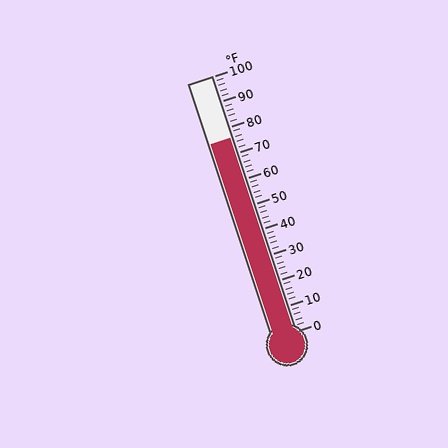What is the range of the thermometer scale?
The thermometer scale ranges from 0°F to 100°F.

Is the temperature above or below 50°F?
The temperature is above 50°F.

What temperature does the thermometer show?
The thermometer shows approximately 76°F.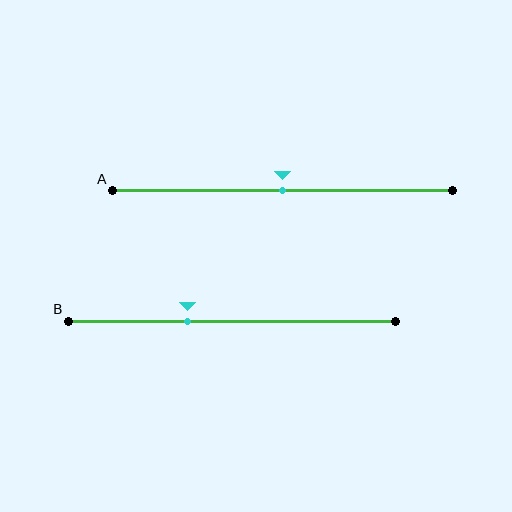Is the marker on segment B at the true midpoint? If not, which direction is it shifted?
No, the marker on segment B is shifted to the left by about 14% of the segment length.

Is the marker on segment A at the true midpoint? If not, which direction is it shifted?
Yes, the marker on segment A is at the true midpoint.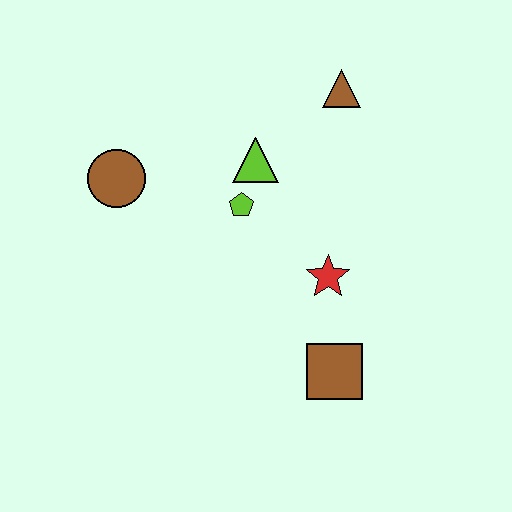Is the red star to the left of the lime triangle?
No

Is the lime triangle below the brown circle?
No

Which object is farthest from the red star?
The brown circle is farthest from the red star.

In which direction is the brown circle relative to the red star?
The brown circle is to the left of the red star.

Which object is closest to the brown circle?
The lime pentagon is closest to the brown circle.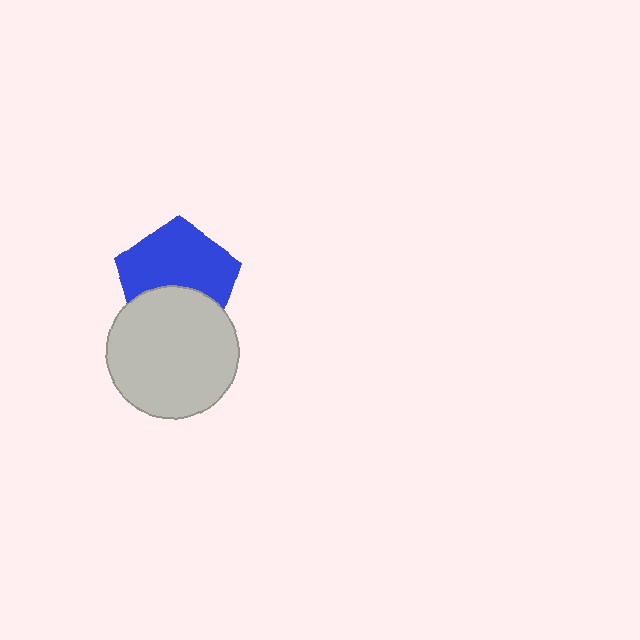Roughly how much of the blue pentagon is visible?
About half of it is visible (roughly 63%).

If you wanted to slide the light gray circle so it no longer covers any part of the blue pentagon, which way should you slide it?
Slide it down — that is the most direct way to separate the two shapes.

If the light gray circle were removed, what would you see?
You would see the complete blue pentagon.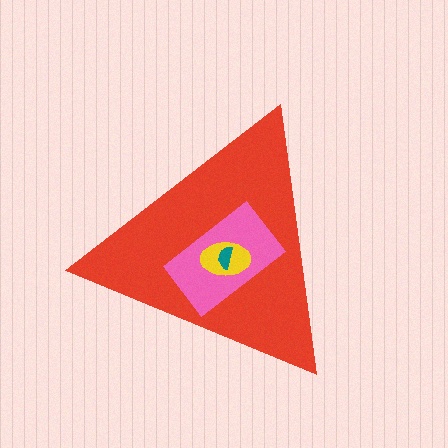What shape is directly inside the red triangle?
The pink rectangle.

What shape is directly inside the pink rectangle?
The yellow ellipse.